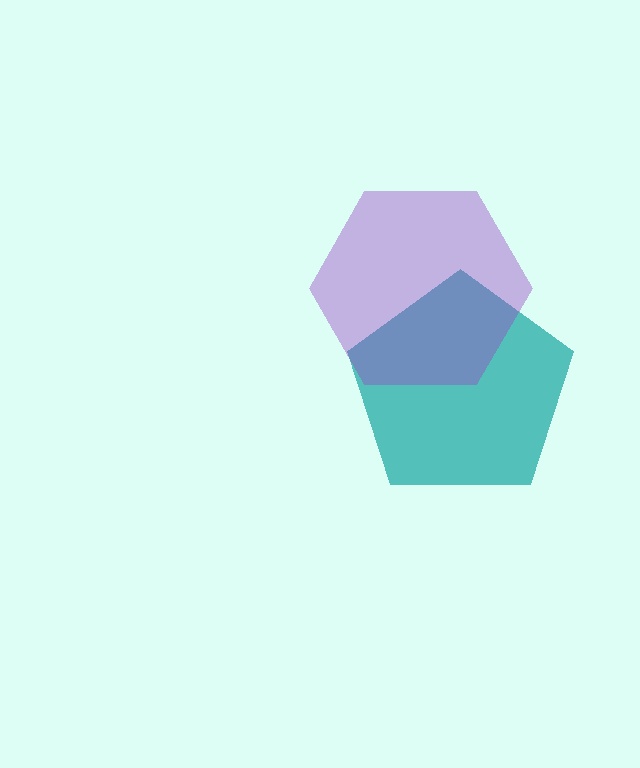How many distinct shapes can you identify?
There are 2 distinct shapes: a teal pentagon, a purple hexagon.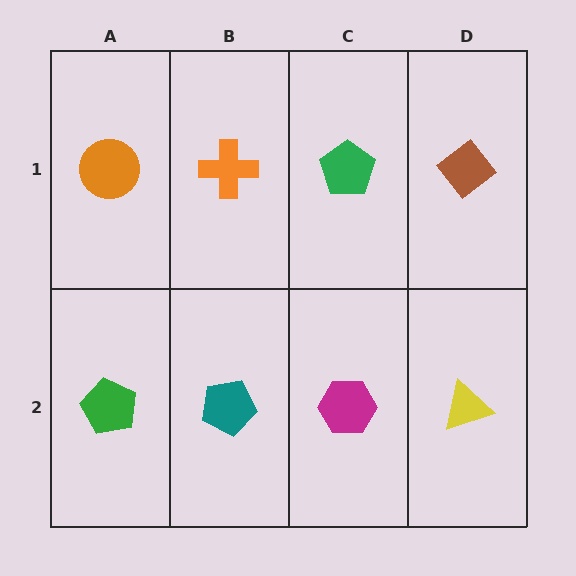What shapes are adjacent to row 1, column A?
A green pentagon (row 2, column A), an orange cross (row 1, column B).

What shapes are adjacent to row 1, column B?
A teal pentagon (row 2, column B), an orange circle (row 1, column A), a green pentagon (row 1, column C).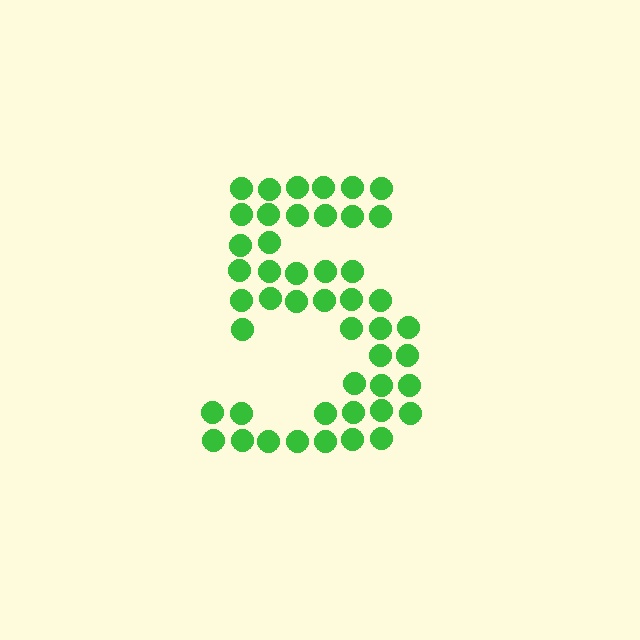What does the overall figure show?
The overall figure shows the digit 5.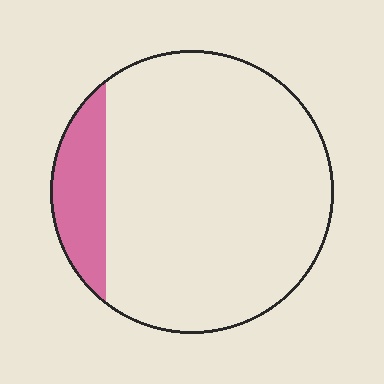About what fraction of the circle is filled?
About one eighth (1/8).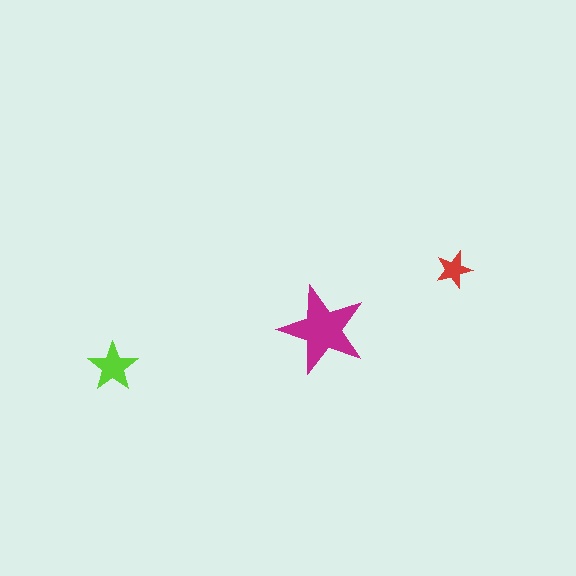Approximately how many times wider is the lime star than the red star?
About 1.5 times wider.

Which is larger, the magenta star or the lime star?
The magenta one.